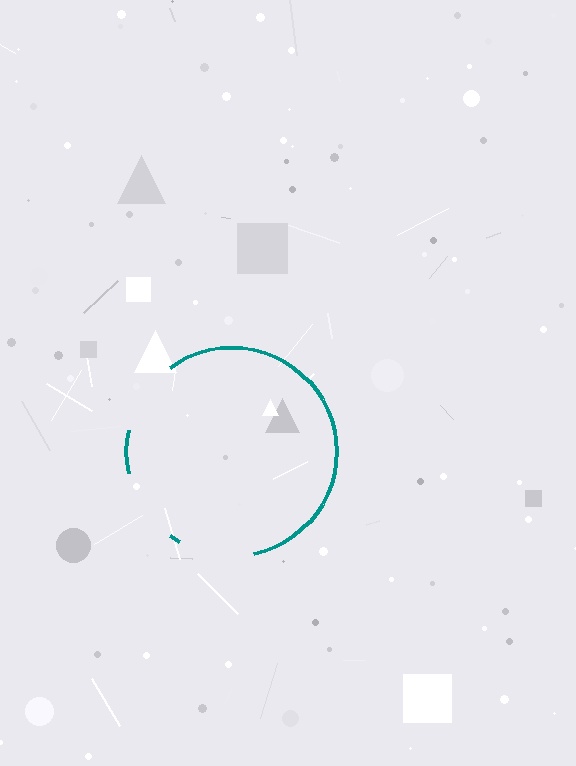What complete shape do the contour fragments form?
The contour fragments form a circle.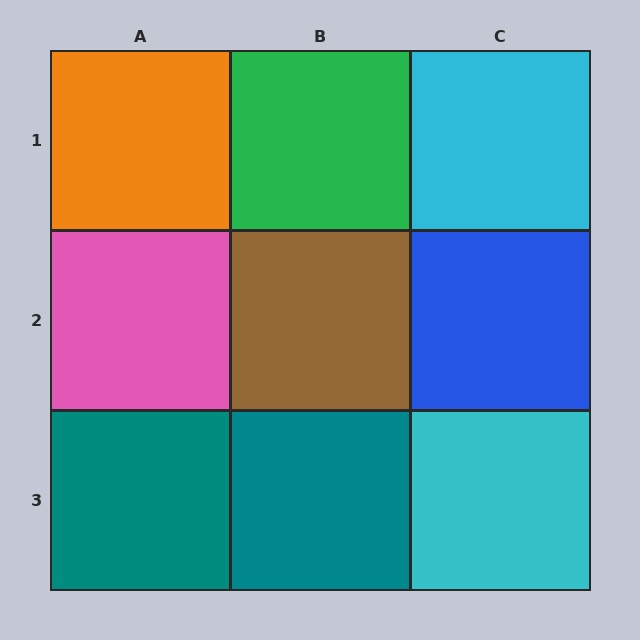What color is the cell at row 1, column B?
Green.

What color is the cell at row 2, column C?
Blue.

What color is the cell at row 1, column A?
Orange.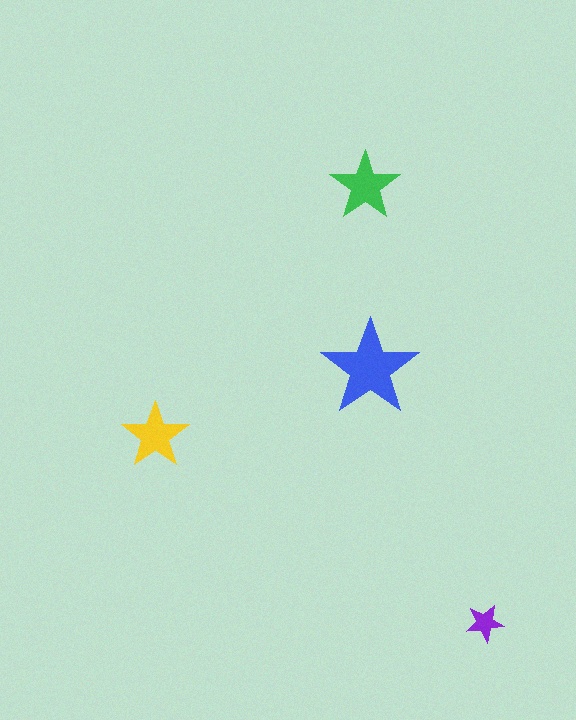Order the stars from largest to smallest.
the blue one, the green one, the yellow one, the purple one.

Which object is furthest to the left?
The yellow star is leftmost.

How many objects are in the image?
There are 4 objects in the image.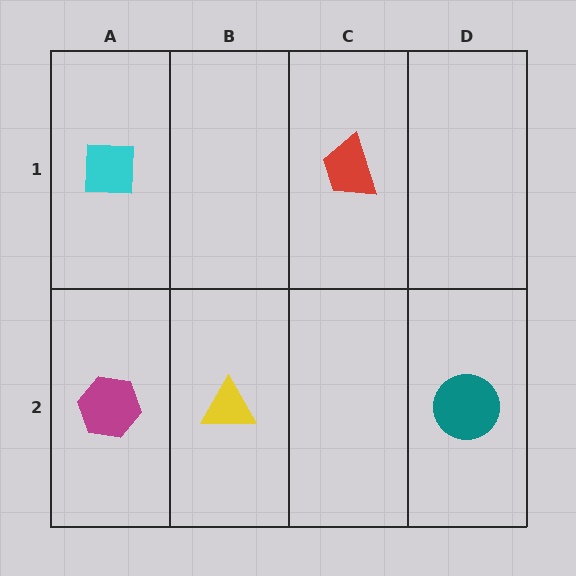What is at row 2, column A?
A magenta hexagon.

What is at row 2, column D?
A teal circle.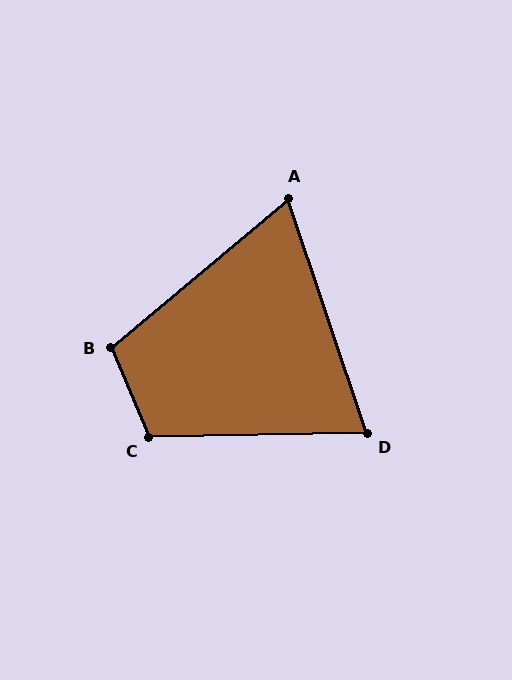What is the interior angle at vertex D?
Approximately 73 degrees (acute).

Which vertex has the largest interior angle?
C, at approximately 112 degrees.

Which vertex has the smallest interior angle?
A, at approximately 68 degrees.